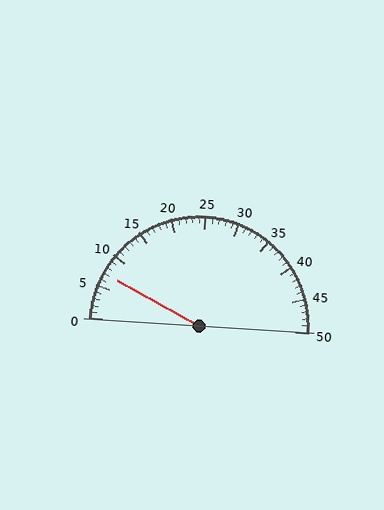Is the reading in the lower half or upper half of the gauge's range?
The reading is in the lower half of the range (0 to 50).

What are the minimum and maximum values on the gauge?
The gauge ranges from 0 to 50.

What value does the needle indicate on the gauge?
The needle indicates approximately 7.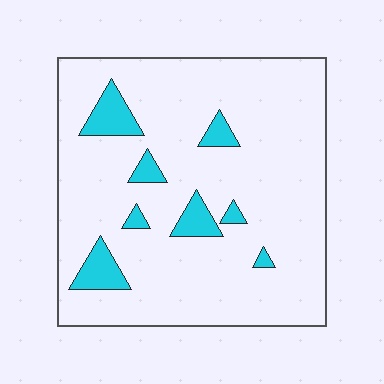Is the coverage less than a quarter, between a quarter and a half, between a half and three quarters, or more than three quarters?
Less than a quarter.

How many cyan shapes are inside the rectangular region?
8.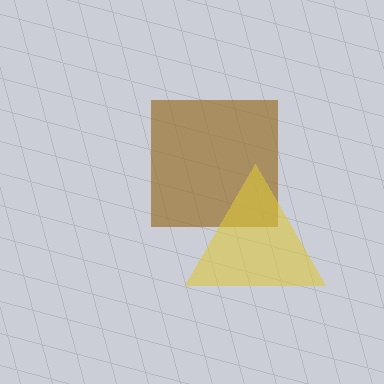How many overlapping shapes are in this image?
There are 2 overlapping shapes in the image.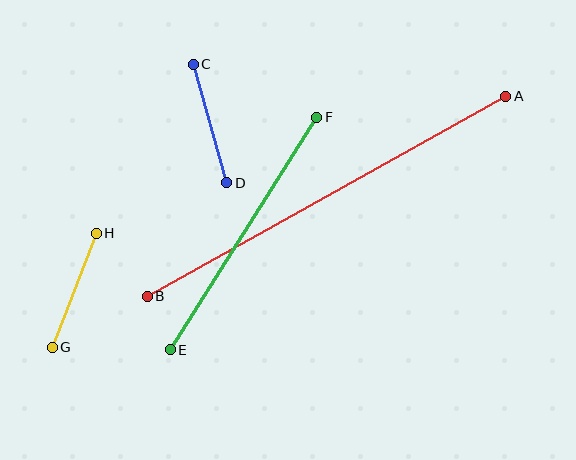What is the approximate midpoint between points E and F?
The midpoint is at approximately (243, 233) pixels.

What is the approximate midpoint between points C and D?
The midpoint is at approximately (210, 124) pixels.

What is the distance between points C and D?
The distance is approximately 123 pixels.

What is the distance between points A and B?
The distance is approximately 410 pixels.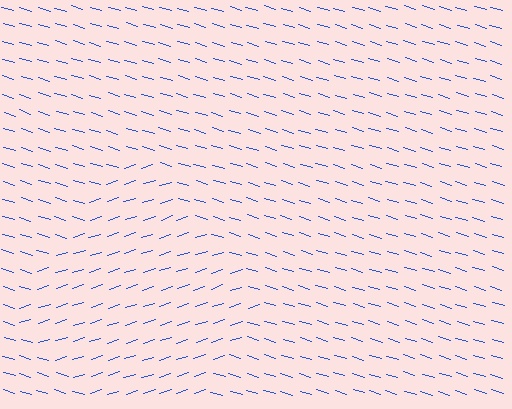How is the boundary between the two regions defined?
The boundary is defined purely by a change in line orientation (approximately 35 degrees difference). All lines are the same color and thickness.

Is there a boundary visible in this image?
Yes, there is a texture boundary formed by a change in line orientation.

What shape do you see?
I see a diamond.